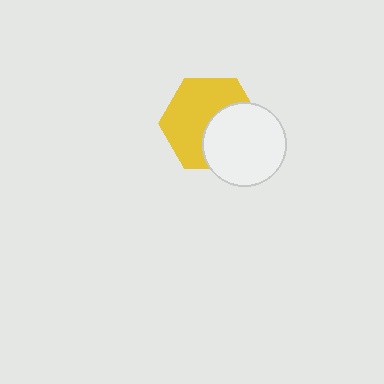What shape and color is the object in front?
The object in front is a white circle.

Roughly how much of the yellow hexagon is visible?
About half of it is visible (roughly 59%).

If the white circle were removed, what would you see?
You would see the complete yellow hexagon.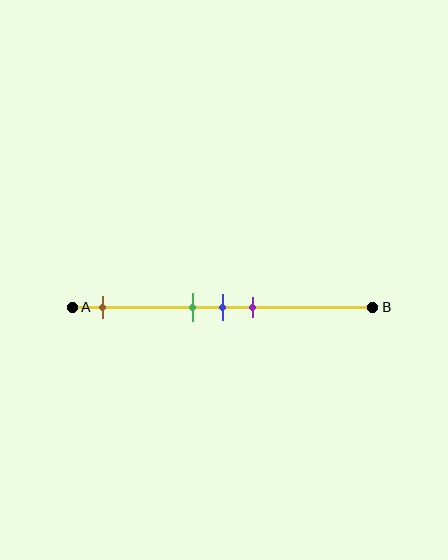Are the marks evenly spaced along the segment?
No, the marks are not evenly spaced.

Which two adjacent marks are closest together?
The green and blue marks are the closest adjacent pair.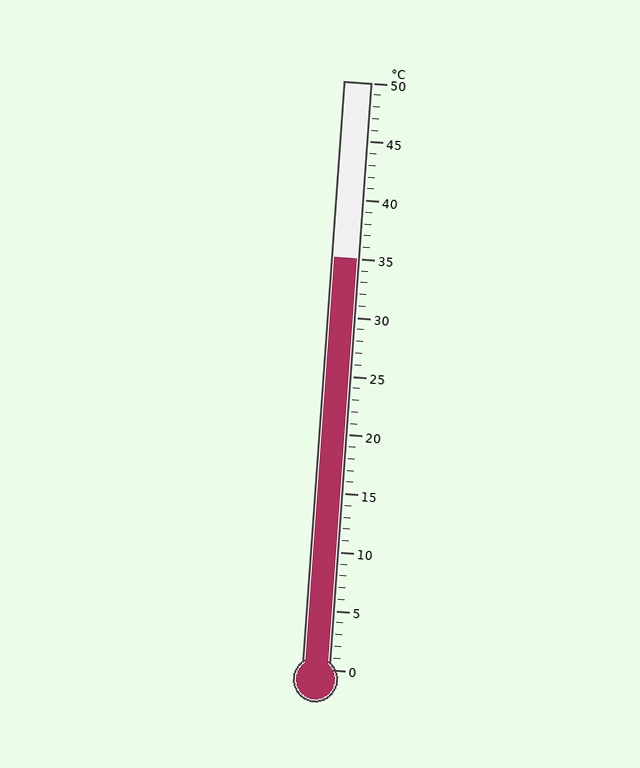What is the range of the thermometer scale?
The thermometer scale ranges from 0°C to 50°C.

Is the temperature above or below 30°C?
The temperature is above 30°C.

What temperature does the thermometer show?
The thermometer shows approximately 35°C.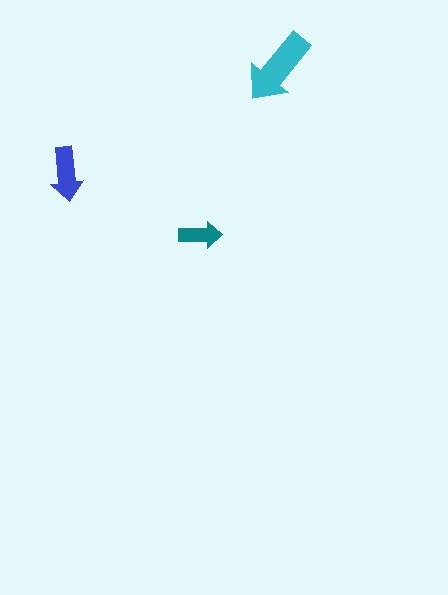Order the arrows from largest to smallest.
the cyan one, the blue one, the teal one.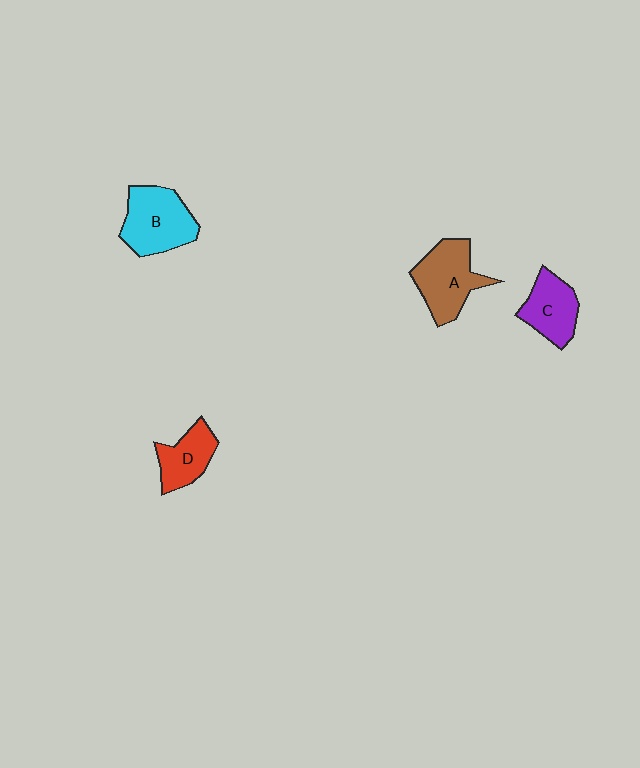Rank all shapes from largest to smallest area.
From largest to smallest: B (cyan), A (brown), C (purple), D (red).